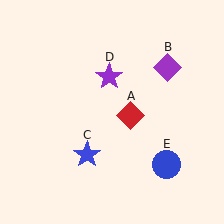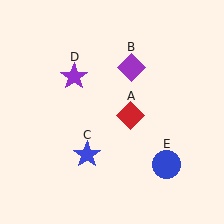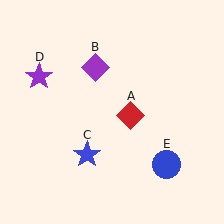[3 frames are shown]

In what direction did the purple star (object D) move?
The purple star (object D) moved left.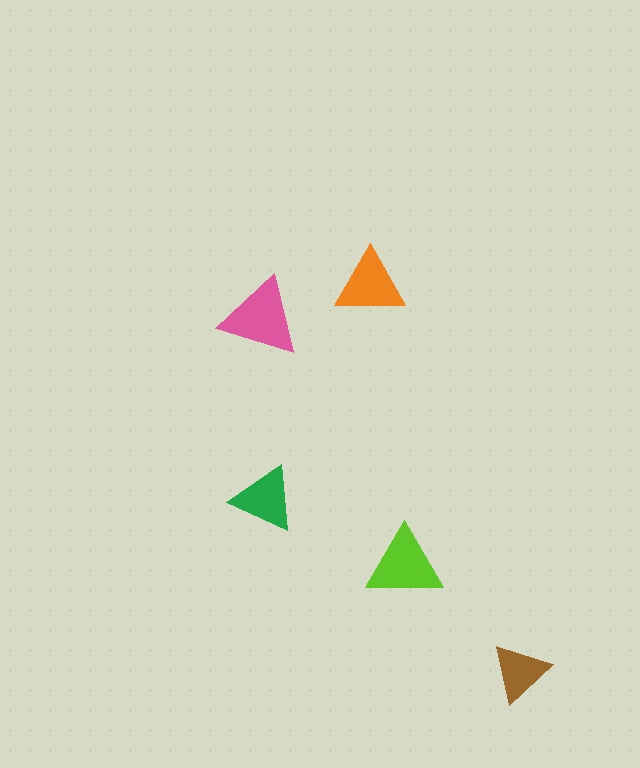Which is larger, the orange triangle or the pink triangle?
The pink one.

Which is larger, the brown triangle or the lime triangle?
The lime one.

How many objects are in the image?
There are 5 objects in the image.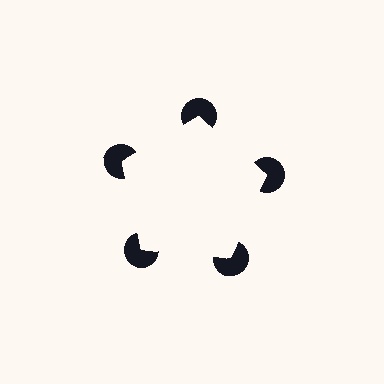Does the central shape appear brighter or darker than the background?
It typically appears slightly brighter than the background, even though no actual brightness change is drawn.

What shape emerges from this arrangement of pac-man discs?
An illusory pentagon — its edges are inferred from the aligned wedge cuts in the pac-man discs, not physically drawn.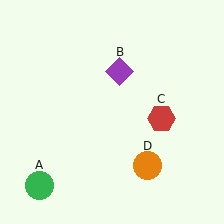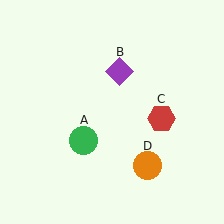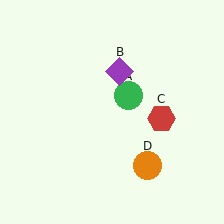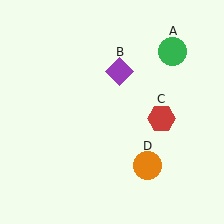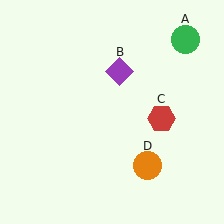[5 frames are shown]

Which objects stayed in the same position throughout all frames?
Purple diamond (object B) and red hexagon (object C) and orange circle (object D) remained stationary.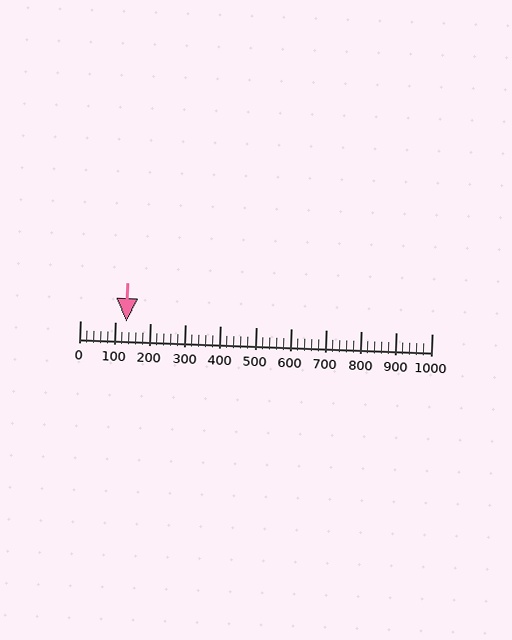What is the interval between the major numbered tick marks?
The major tick marks are spaced 100 units apart.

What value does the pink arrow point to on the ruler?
The pink arrow points to approximately 131.